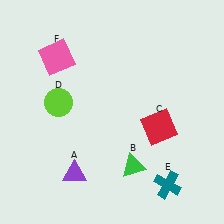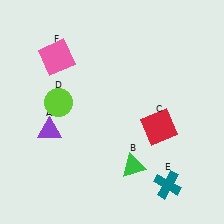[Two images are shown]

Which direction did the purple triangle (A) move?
The purple triangle (A) moved up.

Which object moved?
The purple triangle (A) moved up.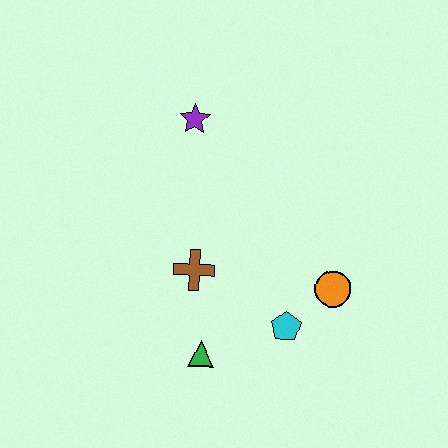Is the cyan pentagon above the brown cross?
No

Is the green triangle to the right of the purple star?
Yes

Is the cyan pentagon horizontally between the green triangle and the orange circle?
Yes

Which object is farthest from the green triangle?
The purple star is farthest from the green triangle.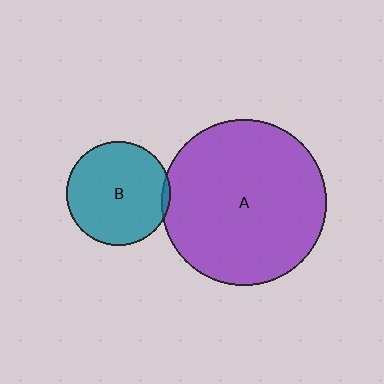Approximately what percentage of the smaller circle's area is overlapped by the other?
Approximately 5%.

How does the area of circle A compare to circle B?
Approximately 2.5 times.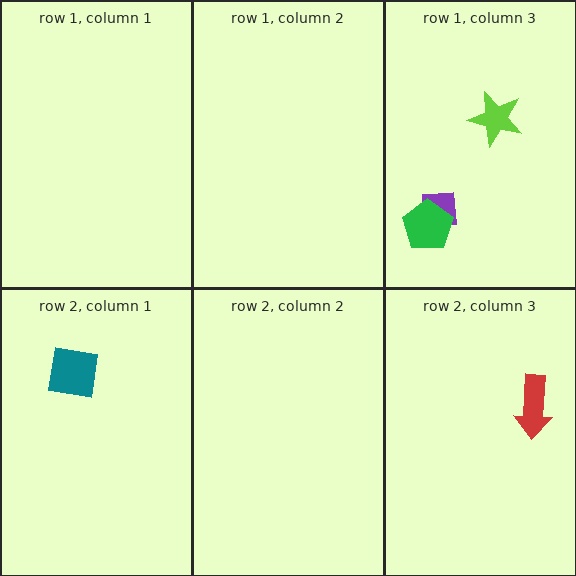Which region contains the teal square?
The row 2, column 1 region.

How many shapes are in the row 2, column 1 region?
1.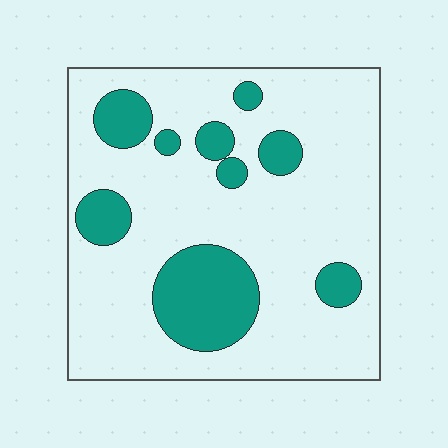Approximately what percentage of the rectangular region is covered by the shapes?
Approximately 20%.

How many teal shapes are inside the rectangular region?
9.